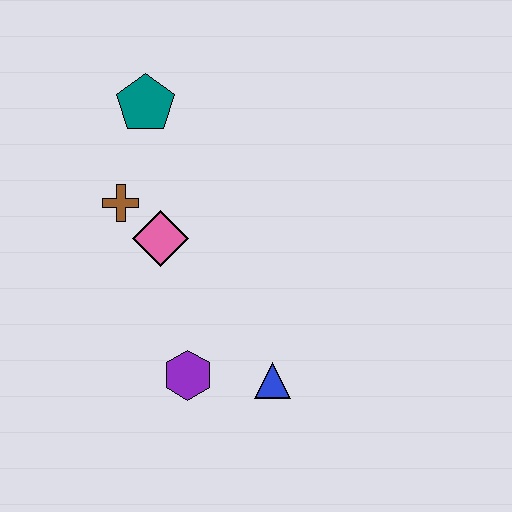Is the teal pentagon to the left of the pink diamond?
Yes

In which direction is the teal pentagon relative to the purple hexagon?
The teal pentagon is above the purple hexagon.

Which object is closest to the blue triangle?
The purple hexagon is closest to the blue triangle.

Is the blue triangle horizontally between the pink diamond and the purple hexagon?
No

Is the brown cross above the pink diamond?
Yes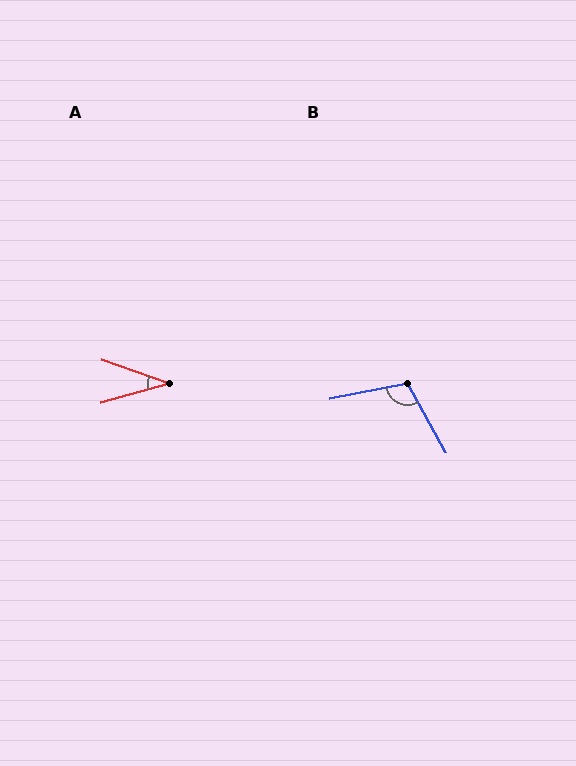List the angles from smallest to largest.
A (35°), B (108°).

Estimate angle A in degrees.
Approximately 35 degrees.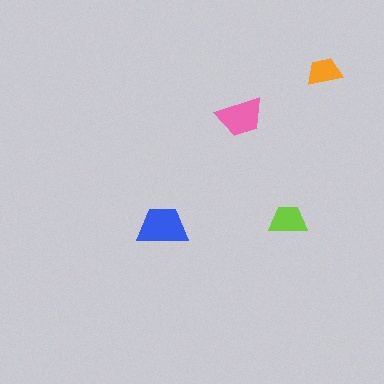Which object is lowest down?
The blue trapezoid is bottommost.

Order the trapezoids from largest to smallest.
the blue one, the pink one, the lime one, the orange one.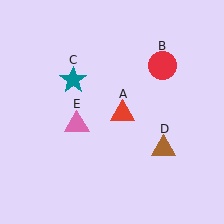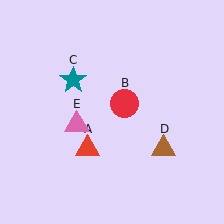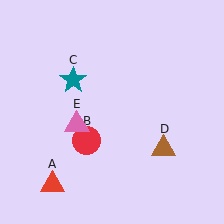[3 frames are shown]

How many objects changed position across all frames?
2 objects changed position: red triangle (object A), red circle (object B).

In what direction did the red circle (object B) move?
The red circle (object B) moved down and to the left.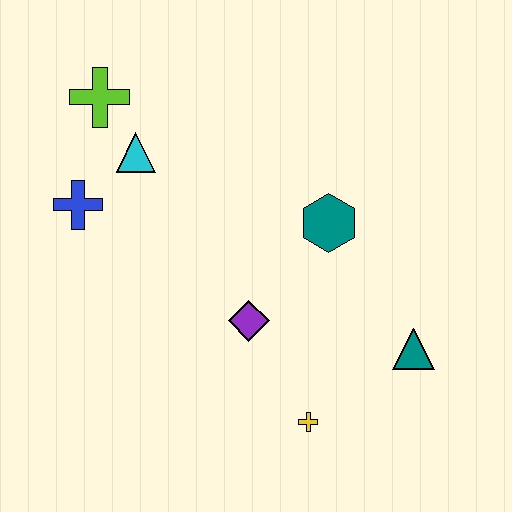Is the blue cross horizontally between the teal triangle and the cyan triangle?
No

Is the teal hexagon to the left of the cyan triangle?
No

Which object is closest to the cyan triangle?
The lime cross is closest to the cyan triangle.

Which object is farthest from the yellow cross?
The lime cross is farthest from the yellow cross.